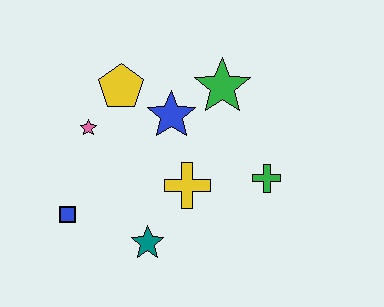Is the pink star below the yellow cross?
No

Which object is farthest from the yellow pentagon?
The green cross is farthest from the yellow pentagon.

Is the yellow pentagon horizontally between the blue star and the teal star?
No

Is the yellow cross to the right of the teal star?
Yes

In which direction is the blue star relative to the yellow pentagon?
The blue star is to the right of the yellow pentagon.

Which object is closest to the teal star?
The yellow cross is closest to the teal star.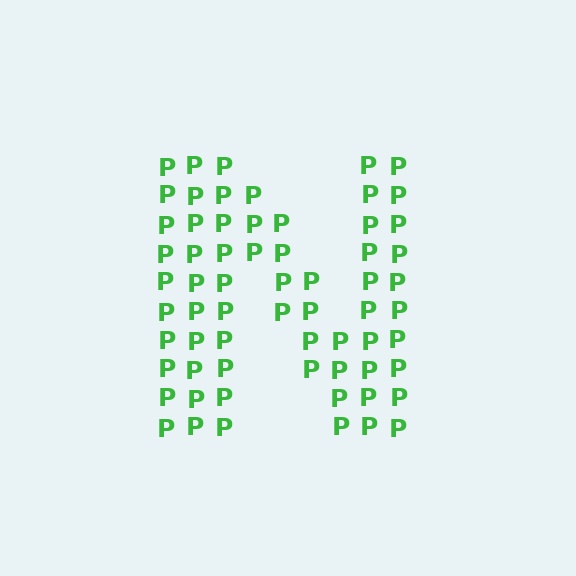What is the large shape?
The large shape is the letter N.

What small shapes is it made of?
It is made of small letter P's.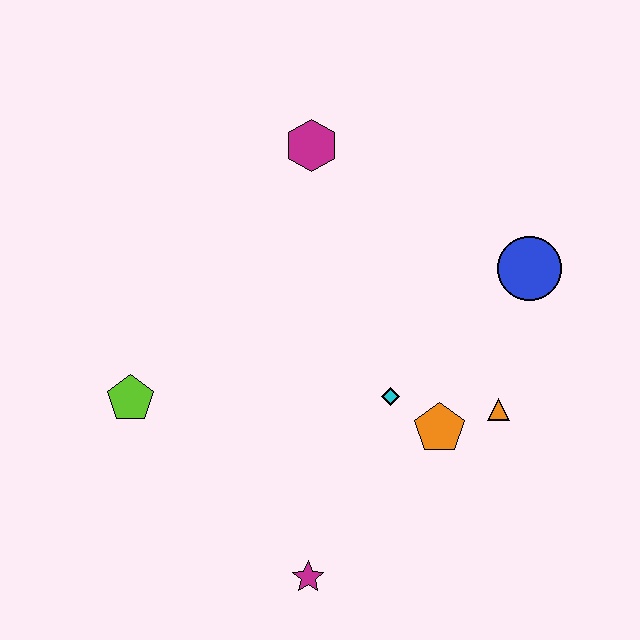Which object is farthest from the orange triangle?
The lime pentagon is farthest from the orange triangle.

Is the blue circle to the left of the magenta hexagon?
No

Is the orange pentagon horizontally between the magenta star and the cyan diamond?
No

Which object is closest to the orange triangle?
The orange pentagon is closest to the orange triangle.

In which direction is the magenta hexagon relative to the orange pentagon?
The magenta hexagon is above the orange pentagon.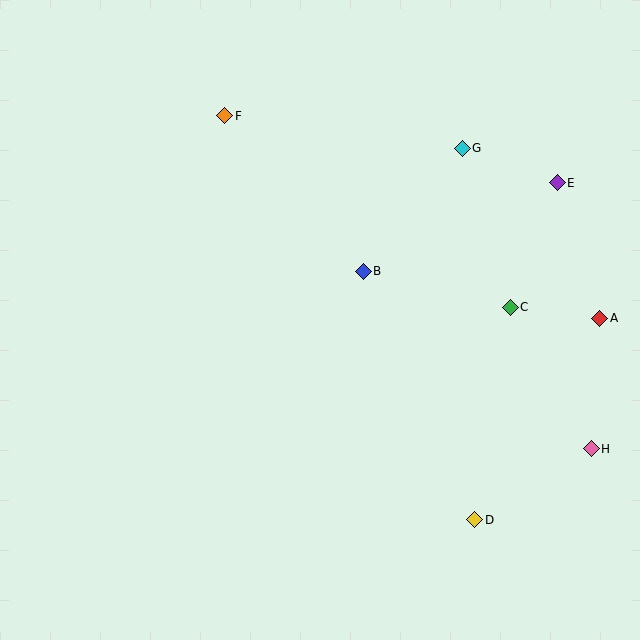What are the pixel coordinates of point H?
Point H is at (591, 449).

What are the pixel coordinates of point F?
Point F is at (225, 116).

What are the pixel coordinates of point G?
Point G is at (462, 148).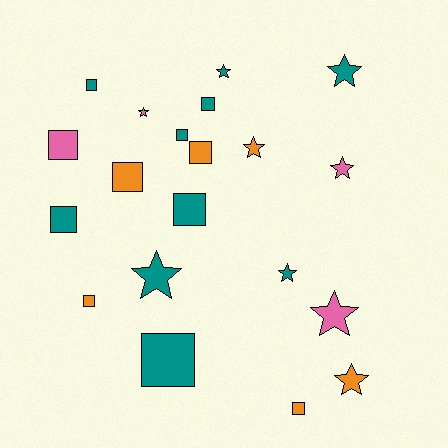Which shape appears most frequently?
Square, with 11 objects.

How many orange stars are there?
There are 2 orange stars.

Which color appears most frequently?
Teal, with 10 objects.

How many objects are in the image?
There are 20 objects.